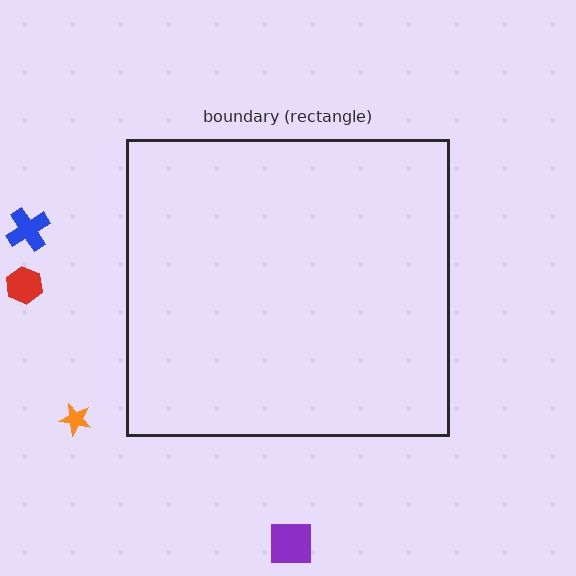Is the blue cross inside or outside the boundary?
Outside.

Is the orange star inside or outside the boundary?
Outside.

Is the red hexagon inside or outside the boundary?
Outside.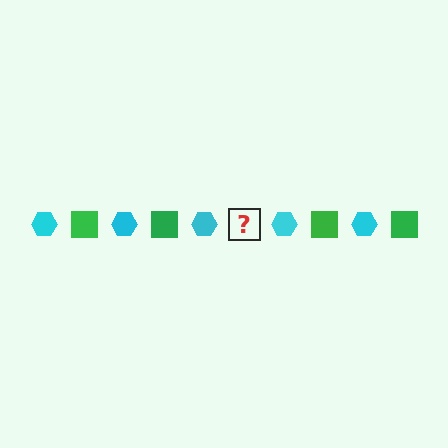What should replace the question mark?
The question mark should be replaced with a green square.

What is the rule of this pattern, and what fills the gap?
The rule is that the pattern alternates between cyan hexagon and green square. The gap should be filled with a green square.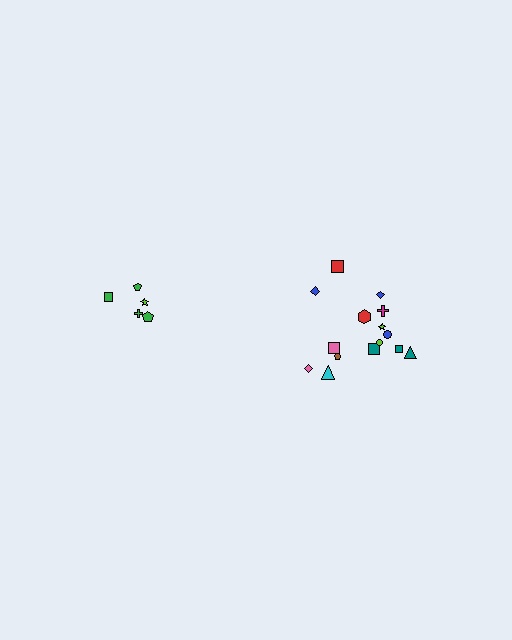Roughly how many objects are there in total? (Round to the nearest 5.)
Roughly 20 objects in total.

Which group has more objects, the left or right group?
The right group.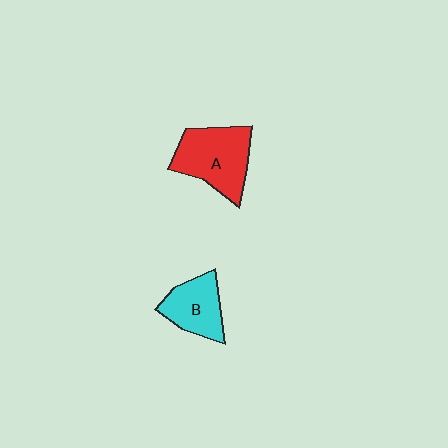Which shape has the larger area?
Shape A (red).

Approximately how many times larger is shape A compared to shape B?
Approximately 1.5 times.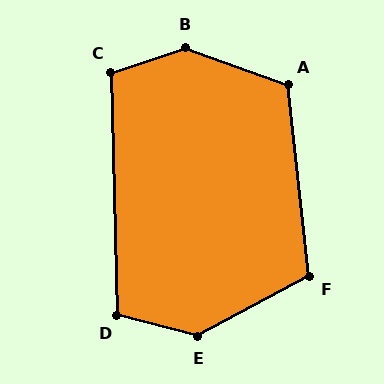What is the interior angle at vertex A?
Approximately 116 degrees (obtuse).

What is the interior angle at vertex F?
Approximately 112 degrees (obtuse).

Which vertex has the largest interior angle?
B, at approximately 142 degrees.